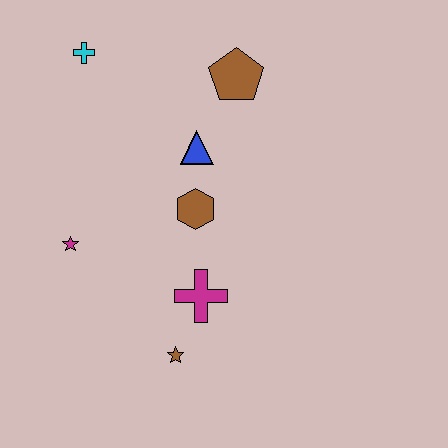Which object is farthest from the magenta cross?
The cyan cross is farthest from the magenta cross.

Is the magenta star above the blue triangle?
No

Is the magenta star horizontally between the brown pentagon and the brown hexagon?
No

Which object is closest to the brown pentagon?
The blue triangle is closest to the brown pentagon.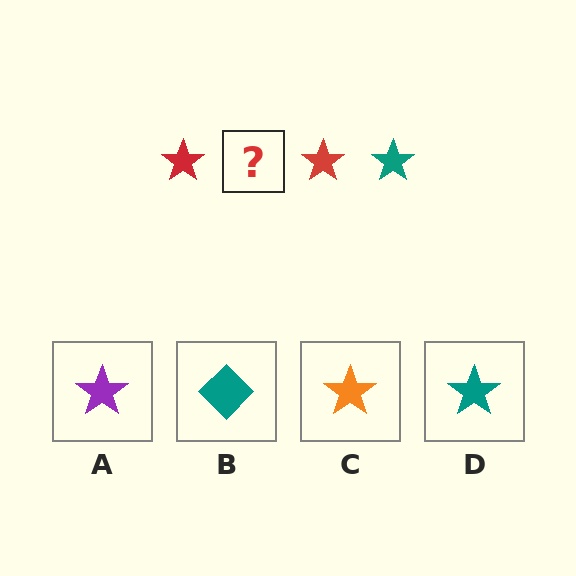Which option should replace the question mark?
Option D.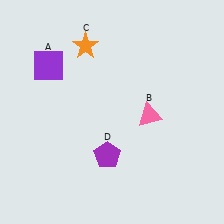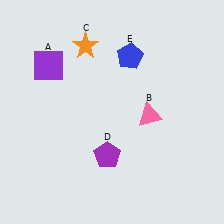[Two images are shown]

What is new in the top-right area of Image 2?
A blue pentagon (E) was added in the top-right area of Image 2.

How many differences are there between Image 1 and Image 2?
There is 1 difference between the two images.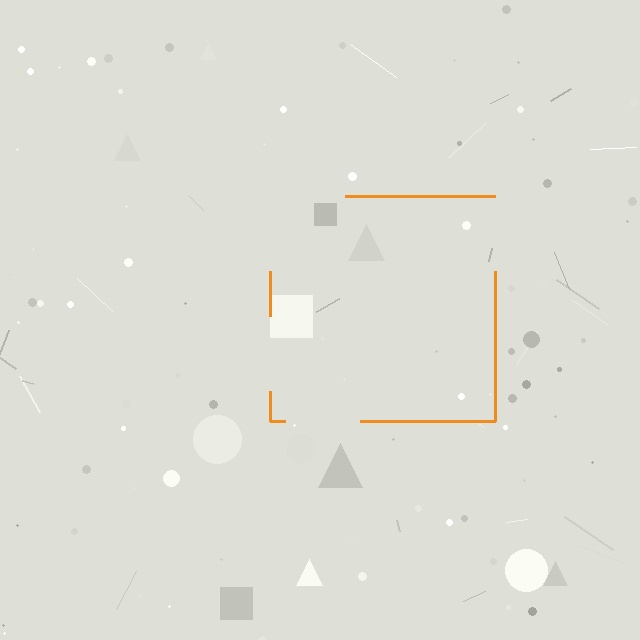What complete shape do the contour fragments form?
The contour fragments form a square.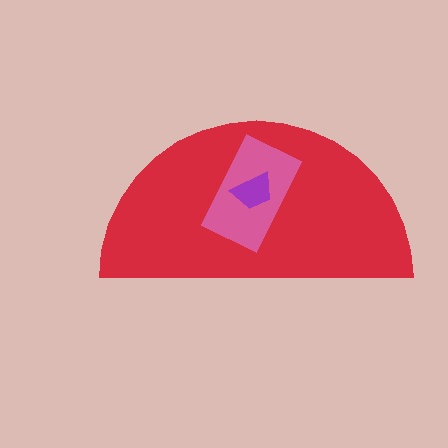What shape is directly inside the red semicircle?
The pink rectangle.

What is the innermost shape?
The purple trapezoid.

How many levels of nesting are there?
3.